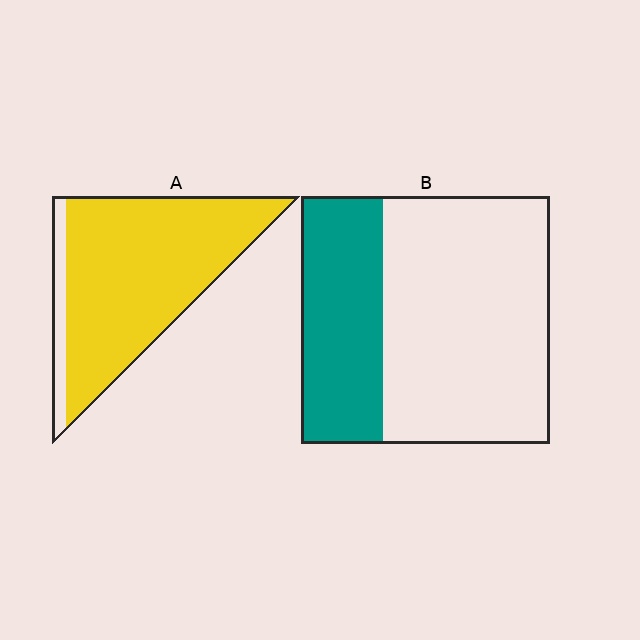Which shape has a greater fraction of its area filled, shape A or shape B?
Shape A.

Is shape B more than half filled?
No.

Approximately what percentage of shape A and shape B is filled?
A is approximately 90% and B is approximately 35%.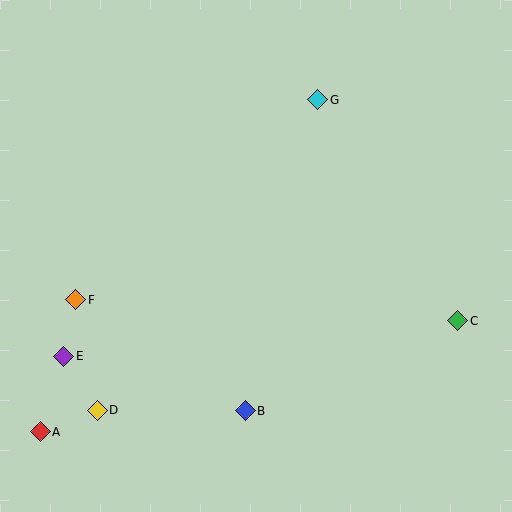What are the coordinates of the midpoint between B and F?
The midpoint between B and F is at (161, 355).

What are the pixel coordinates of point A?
Point A is at (40, 432).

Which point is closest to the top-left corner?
Point F is closest to the top-left corner.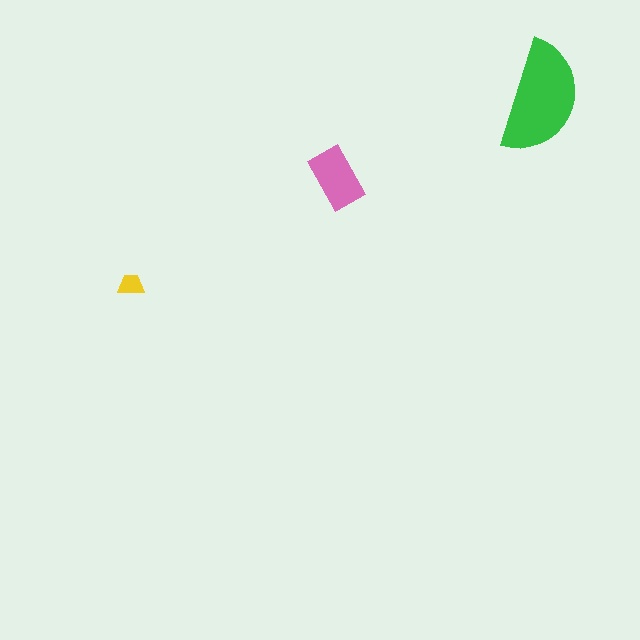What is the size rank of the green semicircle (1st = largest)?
1st.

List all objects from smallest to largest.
The yellow trapezoid, the pink rectangle, the green semicircle.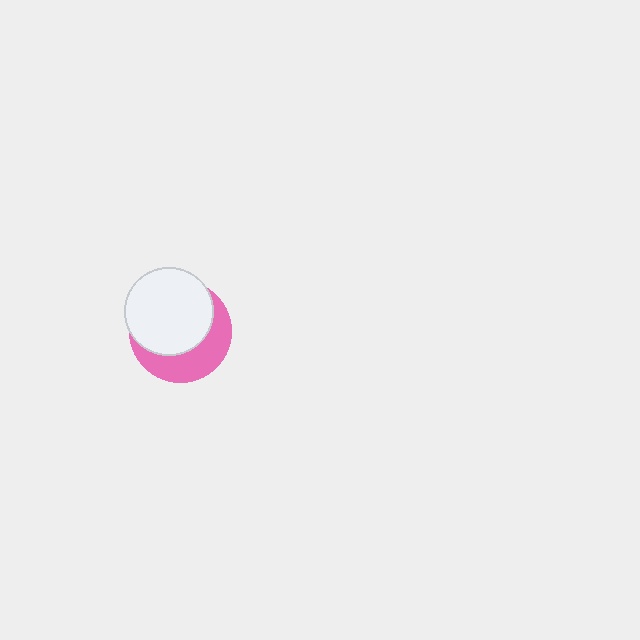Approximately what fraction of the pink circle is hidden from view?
Roughly 60% of the pink circle is hidden behind the white circle.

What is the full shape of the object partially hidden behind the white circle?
The partially hidden object is a pink circle.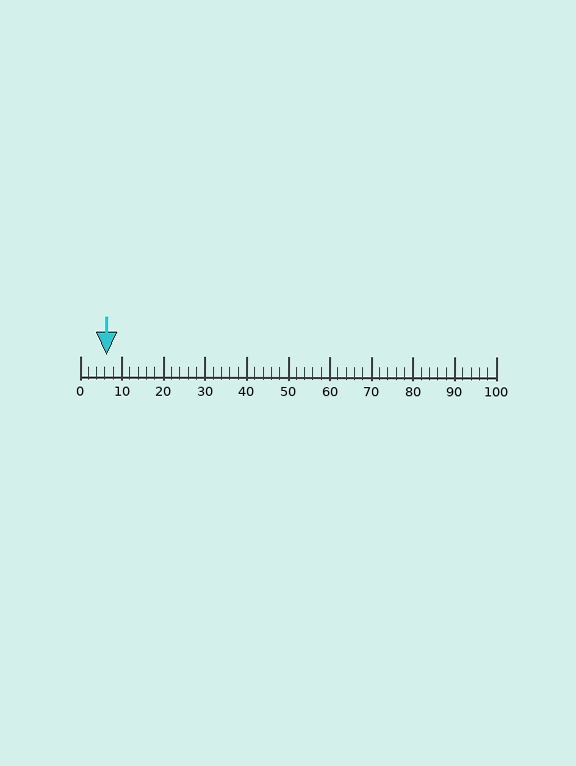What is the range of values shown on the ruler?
The ruler shows values from 0 to 100.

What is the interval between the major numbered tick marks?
The major tick marks are spaced 10 units apart.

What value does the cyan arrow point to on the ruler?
The cyan arrow points to approximately 6.